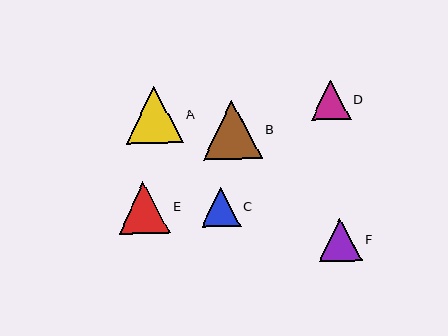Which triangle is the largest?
Triangle B is the largest with a size of approximately 59 pixels.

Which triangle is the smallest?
Triangle C is the smallest with a size of approximately 39 pixels.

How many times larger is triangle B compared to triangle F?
Triangle B is approximately 1.4 times the size of triangle F.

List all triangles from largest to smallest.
From largest to smallest: B, A, E, F, D, C.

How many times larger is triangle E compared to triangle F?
Triangle E is approximately 1.2 times the size of triangle F.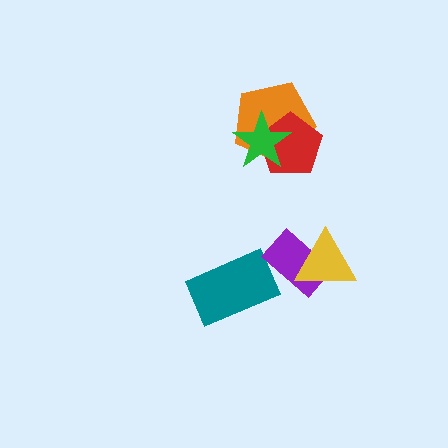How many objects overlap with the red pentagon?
2 objects overlap with the red pentagon.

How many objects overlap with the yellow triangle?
1 object overlaps with the yellow triangle.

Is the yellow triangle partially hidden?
No, no other shape covers it.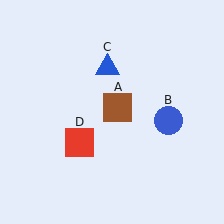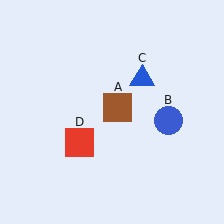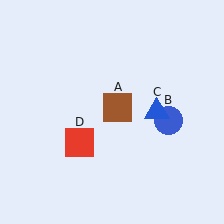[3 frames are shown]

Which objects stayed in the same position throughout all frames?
Brown square (object A) and blue circle (object B) and red square (object D) remained stationary.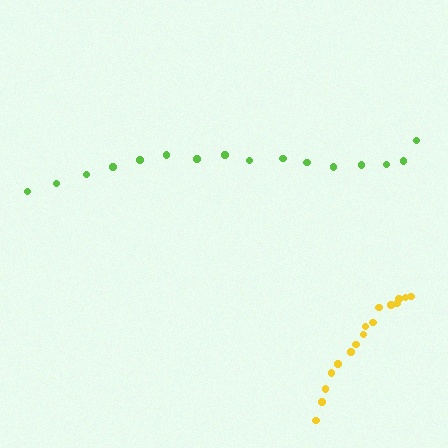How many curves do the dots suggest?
There are 2 distinct paths.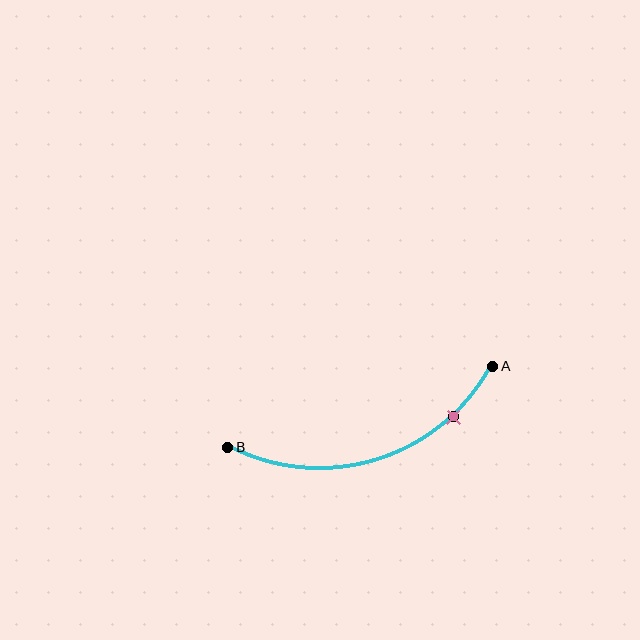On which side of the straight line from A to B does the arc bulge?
The arc bulges below the straight line connecting A and B.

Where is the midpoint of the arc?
The arc midpoint is the point on the curve farthest from the straight line joining A and B. It sits below that line.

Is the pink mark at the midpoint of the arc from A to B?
No. The pink mark lies on the arc but is closer to endpoint A. The arc midpoint would be at the point on the curve equidistant along the arc from both A and B.